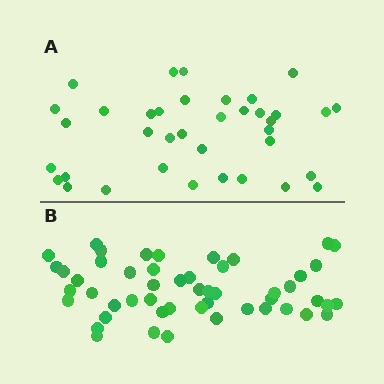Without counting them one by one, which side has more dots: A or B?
Region B (the bottom region) has more dots.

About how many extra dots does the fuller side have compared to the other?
Region B has approximately 15 more dots than region A.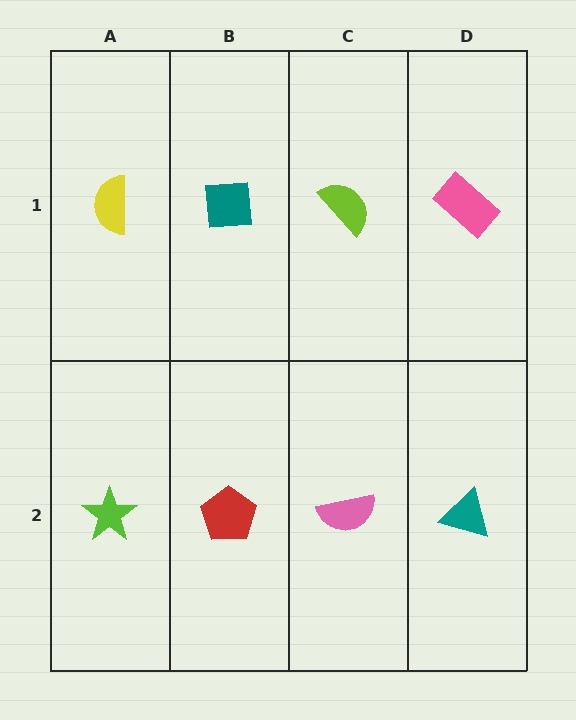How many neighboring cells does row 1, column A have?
2.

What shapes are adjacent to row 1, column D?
A teal triangle (row 2, column D), a lime semicircle (row 1, column C).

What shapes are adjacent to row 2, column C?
A lime semicircle (row 1, column C), a red pentagon (row 2, column B), a teal triangle (row 2, column D).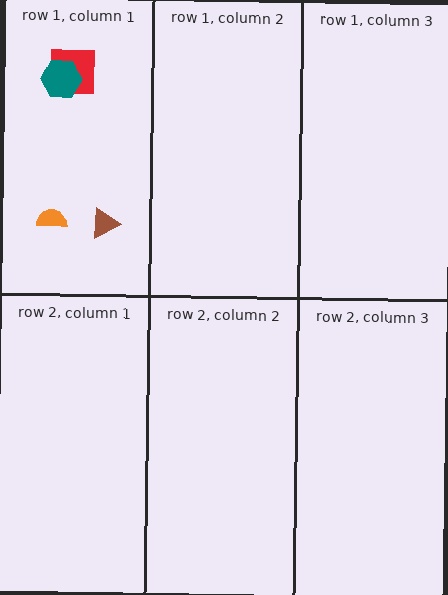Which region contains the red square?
The row 1, column 1 region.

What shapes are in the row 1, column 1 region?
The orange semicircle, the red square, the teal hexagon, the brown triangle.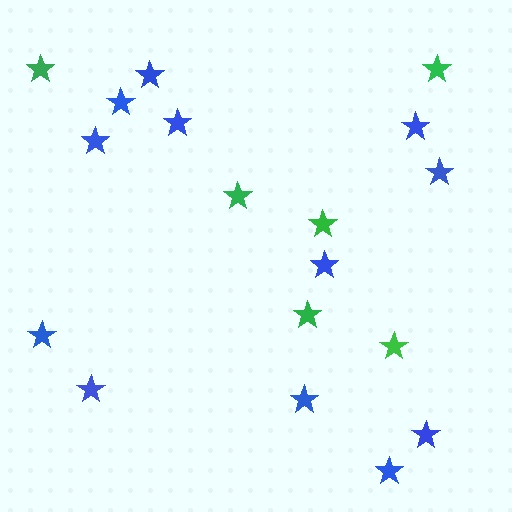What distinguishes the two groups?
There are 2 groups: one group of green stars (6) and one group of blue stars (12).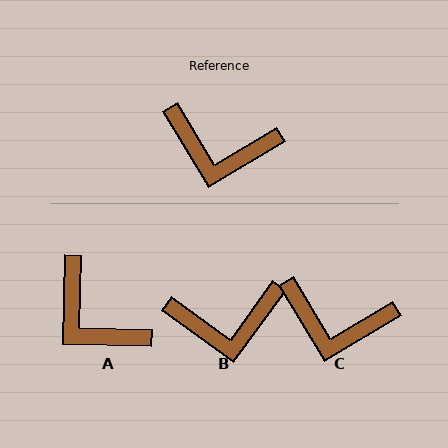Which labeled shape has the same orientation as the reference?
C.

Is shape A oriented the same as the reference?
No, it is off by about 32 degrees.